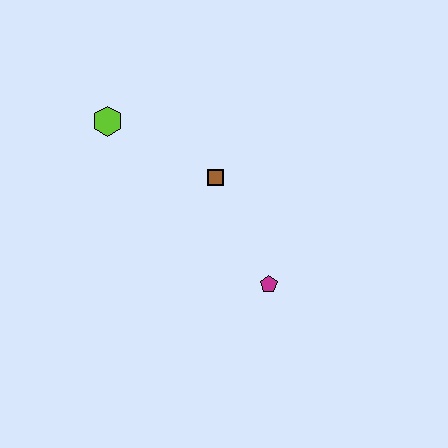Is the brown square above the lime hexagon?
No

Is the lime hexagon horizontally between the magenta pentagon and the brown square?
No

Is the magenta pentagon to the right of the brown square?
Yes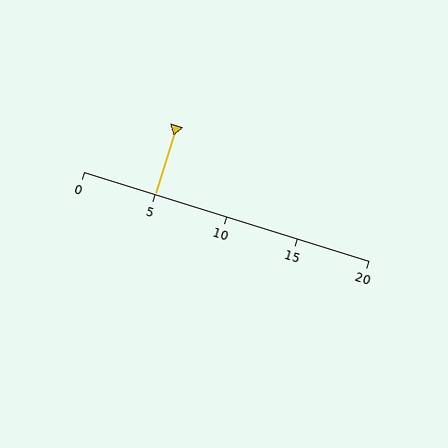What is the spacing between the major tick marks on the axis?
The major ticks are spaced 5 apart.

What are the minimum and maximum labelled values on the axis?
The axis runs from 0 to 20.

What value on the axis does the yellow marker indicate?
The marker indicates approximately 5.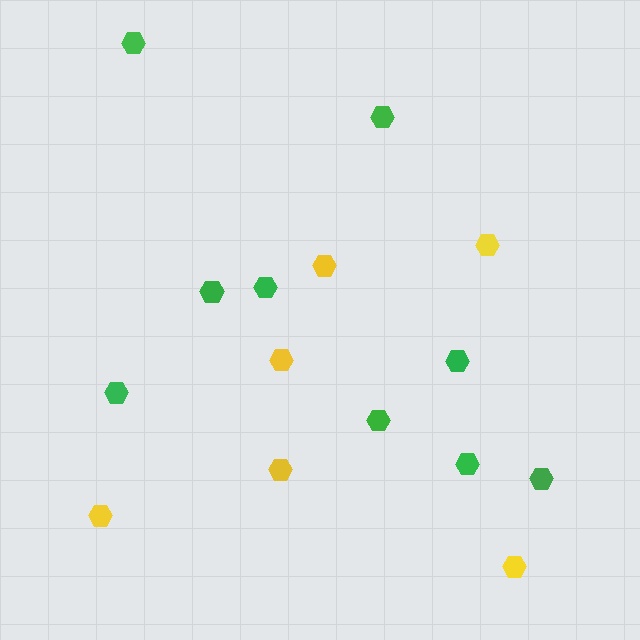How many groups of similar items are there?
There are 2 groups: one group of green hexagons (9) and one group of yellow hexagons (6).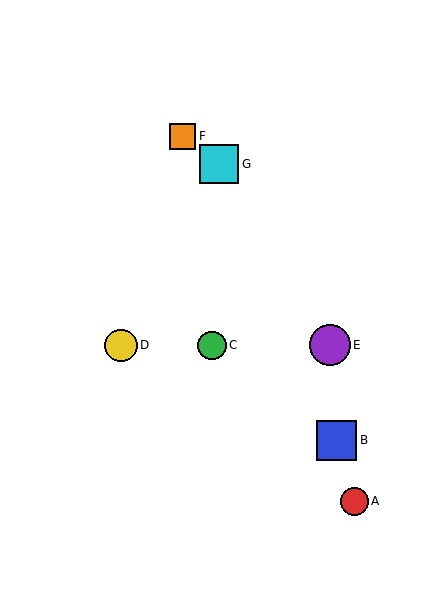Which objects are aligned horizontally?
Objects C, D, E are aligned horizontally.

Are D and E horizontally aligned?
Yes, both are at y≈345.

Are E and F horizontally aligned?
No, E is at y≈345 and F is at y≈136.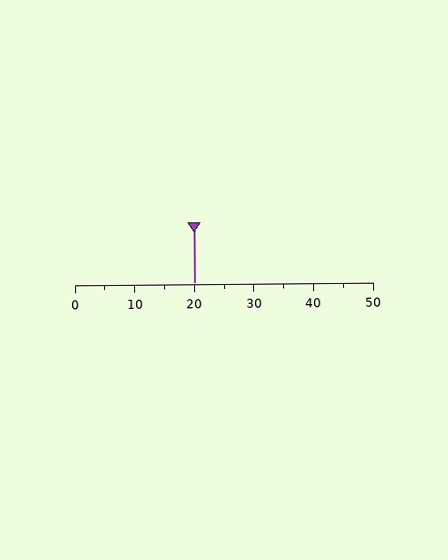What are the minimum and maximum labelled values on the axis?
The axis runs from 0 to 50.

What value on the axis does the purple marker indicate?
The marker indicates approximately 20.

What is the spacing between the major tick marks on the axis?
The major ticks are spaced 10 apart.